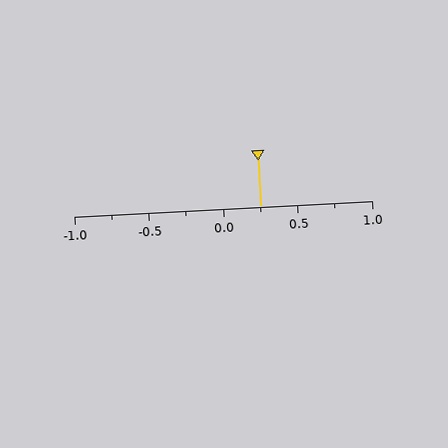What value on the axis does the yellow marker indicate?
The marker indicates approximately 0.25.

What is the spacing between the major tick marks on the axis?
The major ticks are spaced 0.5 apart.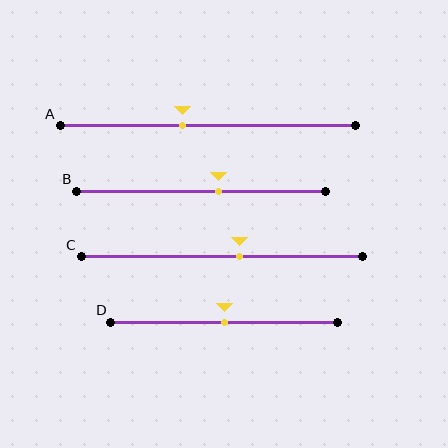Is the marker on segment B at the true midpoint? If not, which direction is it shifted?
No, the marker on segment B is shifted to the right by about 7% of the segment length.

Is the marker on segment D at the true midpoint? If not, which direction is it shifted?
Yes, the marker on segment D is at the true midpoint.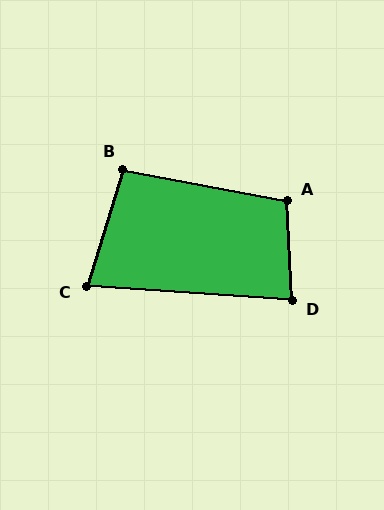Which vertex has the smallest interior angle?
C, at approximately 77 degrees.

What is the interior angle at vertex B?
Approximately 96 degrees (obtuse).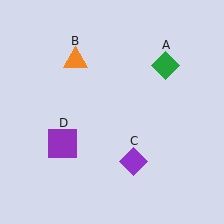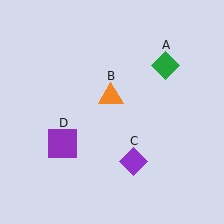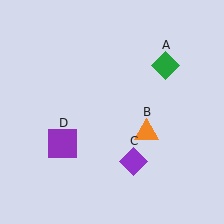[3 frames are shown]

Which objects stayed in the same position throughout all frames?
Green diamond (object A) and purple diamond (object C) and purple square (object D) remained stationary.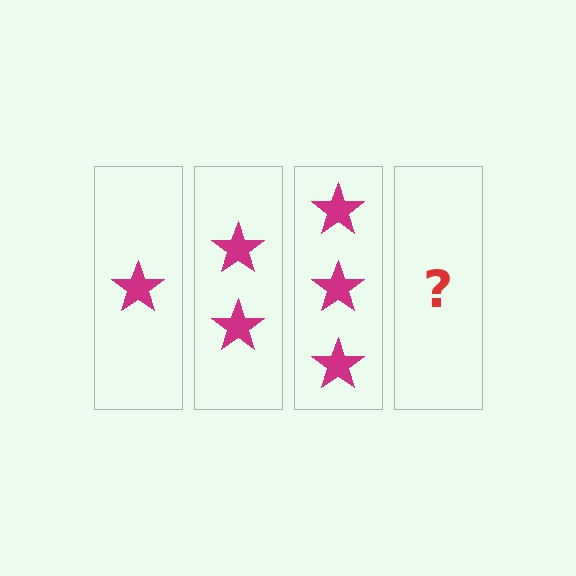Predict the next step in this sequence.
The next step is 4 stars.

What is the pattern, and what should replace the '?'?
The pattern is that each step adds one more star. The '?' should be 4 stars.